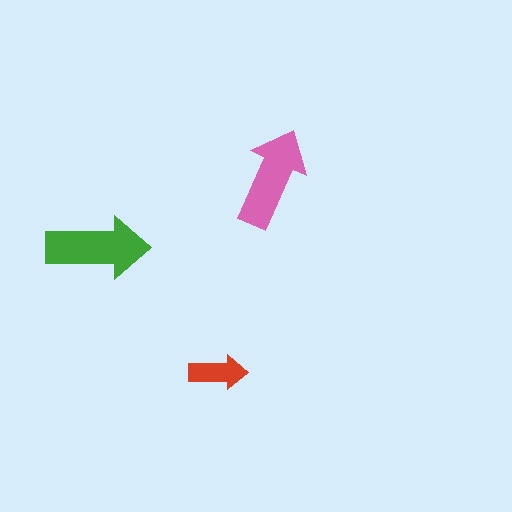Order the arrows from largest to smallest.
the green one, the pink one, the red one.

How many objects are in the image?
There are 3 objects in the image.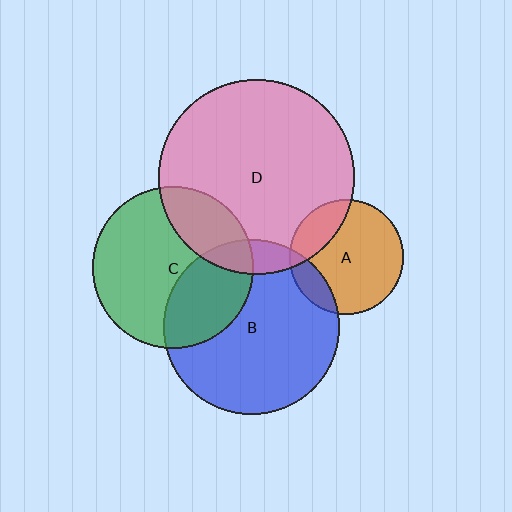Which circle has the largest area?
Circle D (pink).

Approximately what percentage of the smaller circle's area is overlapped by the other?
Approximately 10%.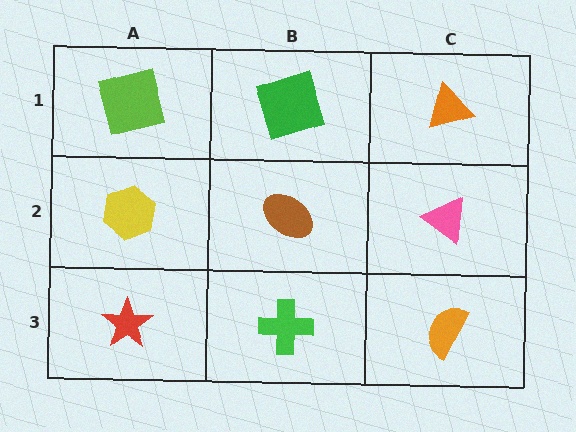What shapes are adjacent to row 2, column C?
An orange triangle (row 1, column C), an orange semicircle (row 3, column C), a brown ellipse (row 2, column B).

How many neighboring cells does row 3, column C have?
2.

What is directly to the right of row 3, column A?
A green cross.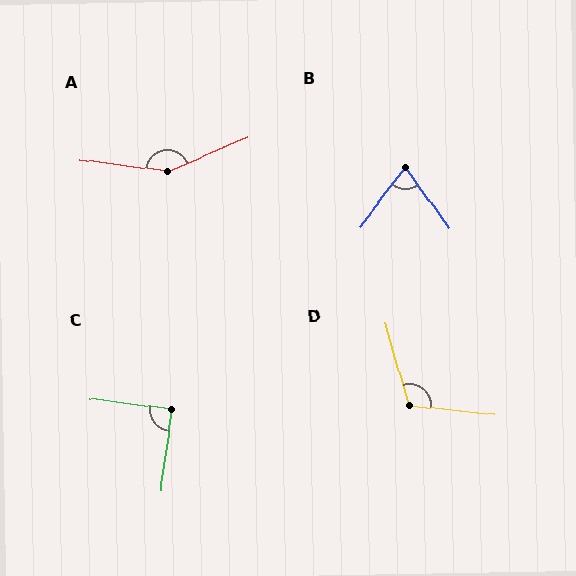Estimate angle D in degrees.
Approximately 112 degrees.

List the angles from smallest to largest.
B (73°), C (90°), D (112°), A (149°).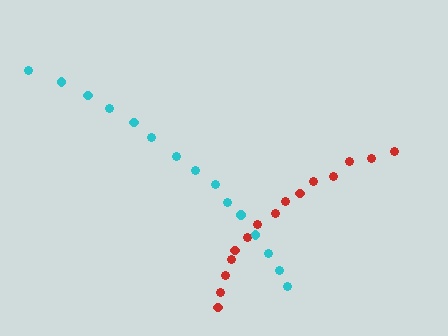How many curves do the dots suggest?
There are 2 distinct paths.